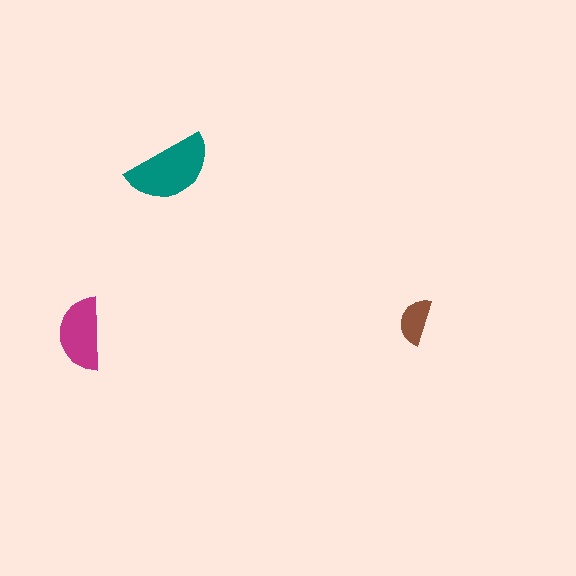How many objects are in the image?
There are 3 objects in the image.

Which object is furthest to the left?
The magenta semicircle is leftmost.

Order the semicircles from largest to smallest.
the teal one, the magenta one, the brown one.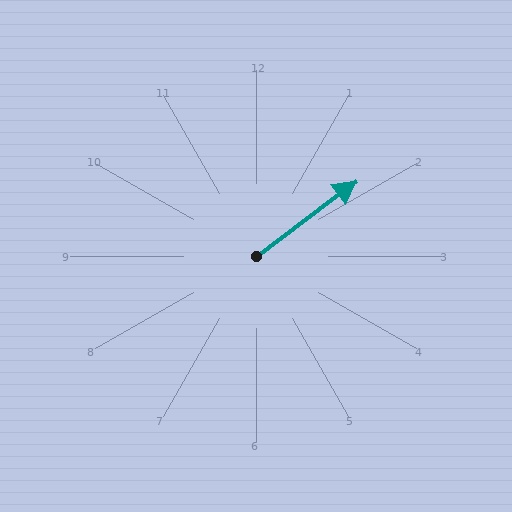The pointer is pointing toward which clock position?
Roughly 2 o'clock.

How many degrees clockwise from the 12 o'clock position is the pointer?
Approximately 53 degrees.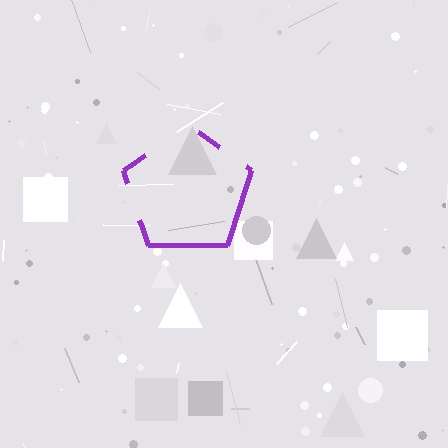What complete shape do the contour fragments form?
The contour fragments form a pentagon.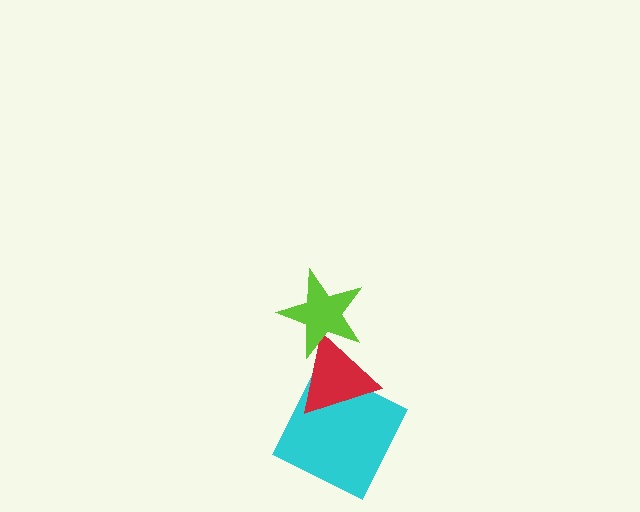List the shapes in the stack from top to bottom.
From top to bottom: the lime star, the red triangle, the cyan square.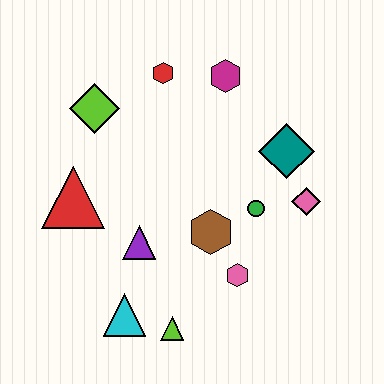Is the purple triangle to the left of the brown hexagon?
Yes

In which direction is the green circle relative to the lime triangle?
The green circle is above the lime triangle.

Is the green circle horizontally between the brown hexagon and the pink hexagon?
No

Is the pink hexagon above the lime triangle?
Yes